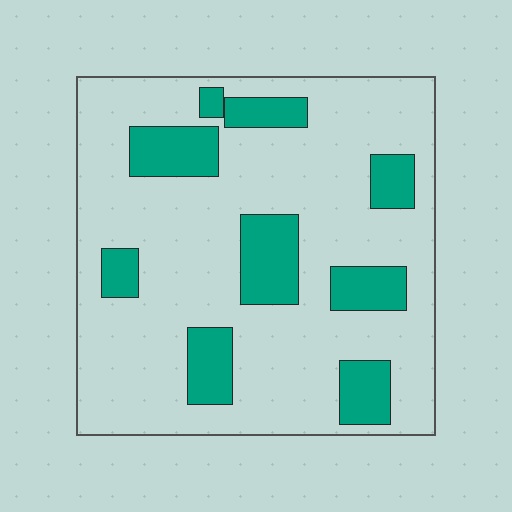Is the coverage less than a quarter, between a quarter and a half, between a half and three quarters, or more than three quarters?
Less than a quarter.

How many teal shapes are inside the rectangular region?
9.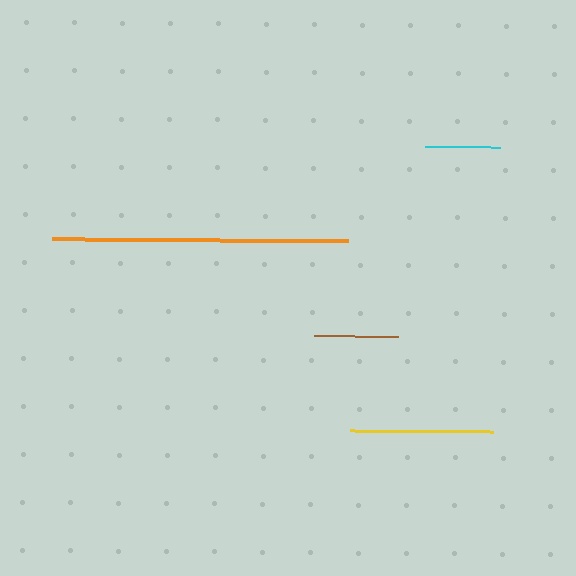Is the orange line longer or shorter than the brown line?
The orange line is longer than the brown line.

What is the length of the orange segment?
The orange segment is approximately 296 pixels long.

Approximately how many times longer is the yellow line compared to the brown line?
The yellow line is approximately 1.7 times the length of the brown line.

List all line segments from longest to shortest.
From longest to shortest: orange, yellow, brown, cyan.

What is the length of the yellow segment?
The yellow segment is approximately 142 pixels long.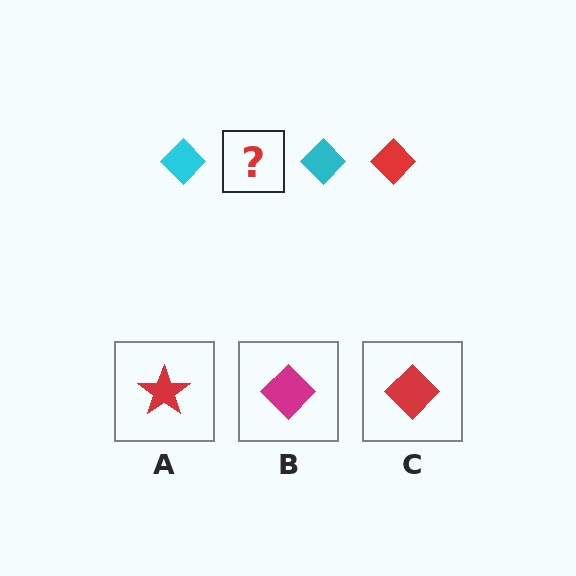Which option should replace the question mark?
Option C.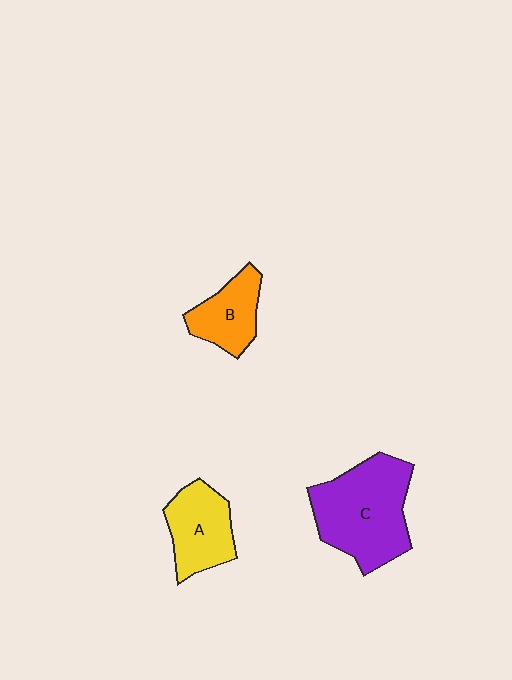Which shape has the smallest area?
Shape B (orange).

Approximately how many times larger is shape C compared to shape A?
Approximately 1.7 times.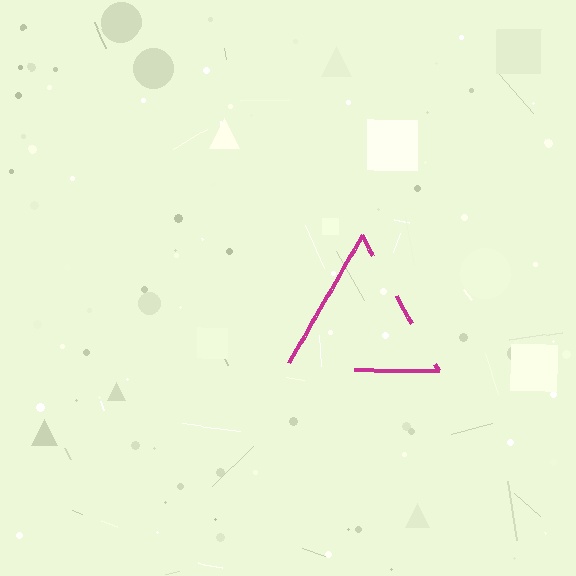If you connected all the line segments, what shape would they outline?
They would outline a triangle.